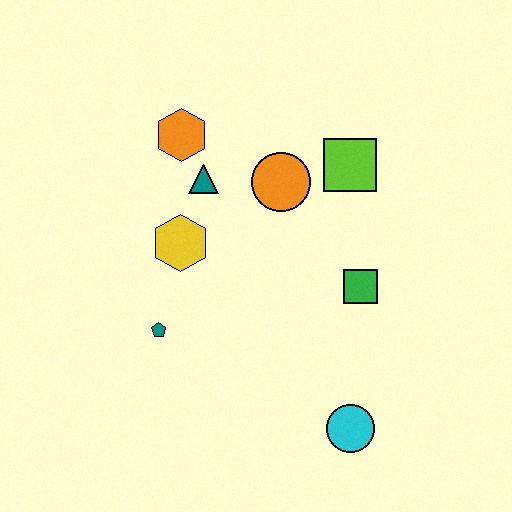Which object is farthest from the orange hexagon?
The cyan circle is farthest from the orange hexagon.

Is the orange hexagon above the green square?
Yes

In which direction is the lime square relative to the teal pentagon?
The lime square is to the right of the teal pentagon.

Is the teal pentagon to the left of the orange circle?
Yes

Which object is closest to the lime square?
The orange circle is closest to the lime square.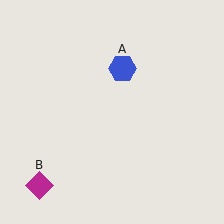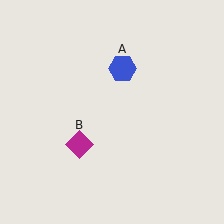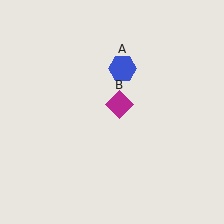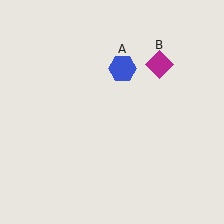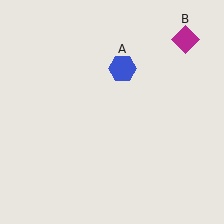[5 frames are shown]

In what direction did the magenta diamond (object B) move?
The magenta diamond (object B) moved up and to the right.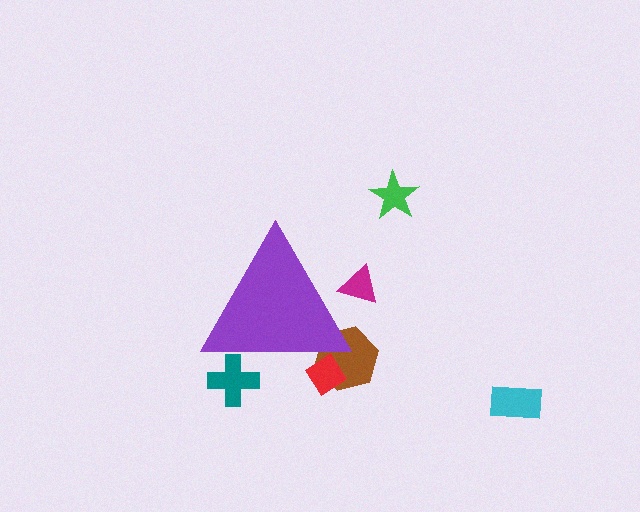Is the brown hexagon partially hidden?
Yes, the brown hexagon is partially hidden behind the purple triangle.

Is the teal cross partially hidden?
Yes, the teal cross is partially hidden behind the purple triangle.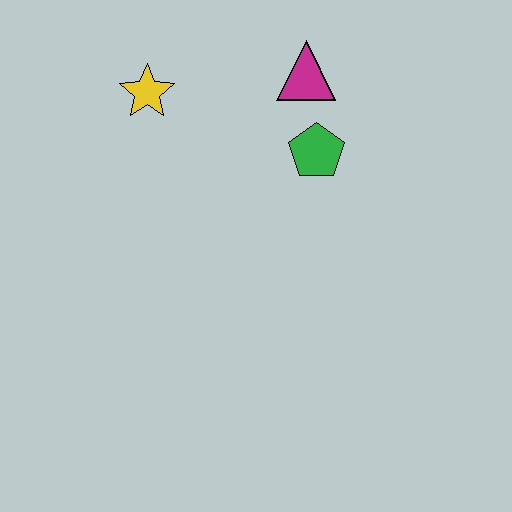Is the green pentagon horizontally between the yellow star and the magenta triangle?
No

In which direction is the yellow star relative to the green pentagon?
The yellow star is to the left of the green pentagon.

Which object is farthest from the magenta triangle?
The yellow star is farthest from the magenta triangle.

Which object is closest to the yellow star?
The magenta triangle is closest to the yellow star.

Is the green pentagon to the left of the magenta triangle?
No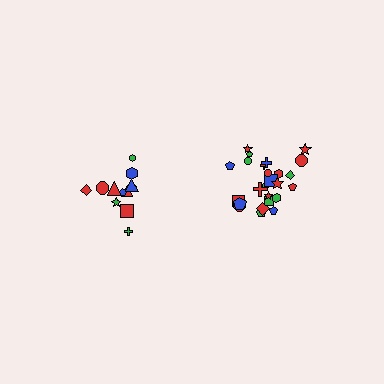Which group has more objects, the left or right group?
The right group.